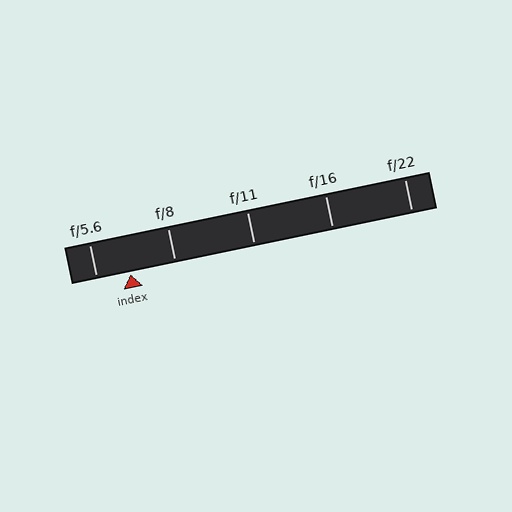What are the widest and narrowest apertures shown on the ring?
The widest aperture shown is f/5.6 and the narrowest is f/22.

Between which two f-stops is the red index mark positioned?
The index mark is between f/5.6 and f/8.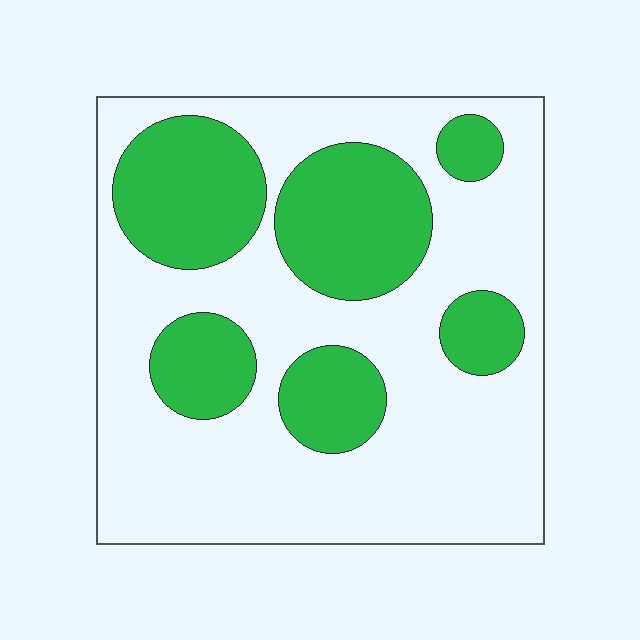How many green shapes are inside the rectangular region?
6.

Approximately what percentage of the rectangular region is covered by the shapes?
Approximately 35%.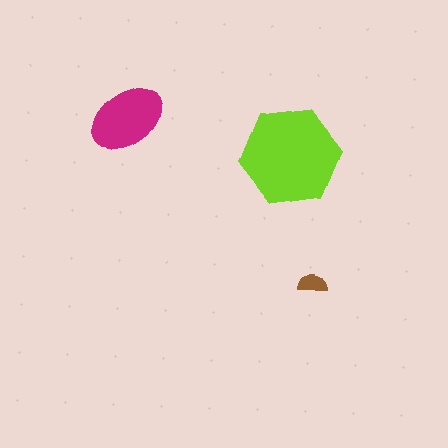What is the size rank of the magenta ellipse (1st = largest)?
2nd.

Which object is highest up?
The magenta ellipse is topmost.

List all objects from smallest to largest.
The brown semicircle, the magenta ellipse, the lime hexagon.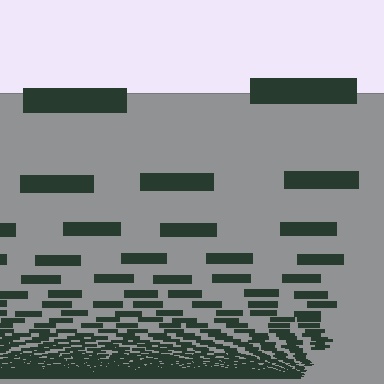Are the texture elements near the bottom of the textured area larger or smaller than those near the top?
Smaller. The gradient is inverted — elements near the bottom are smaller and denser.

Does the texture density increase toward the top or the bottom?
Density increases toward the bottom.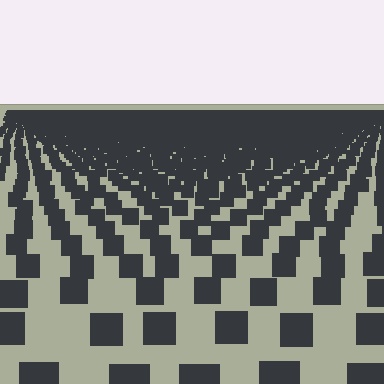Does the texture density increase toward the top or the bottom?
Density increases toward the top.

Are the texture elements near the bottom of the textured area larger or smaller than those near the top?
Larger. Near the bottom, elements are closer to the viewer and appear at a bigger on-screen size.